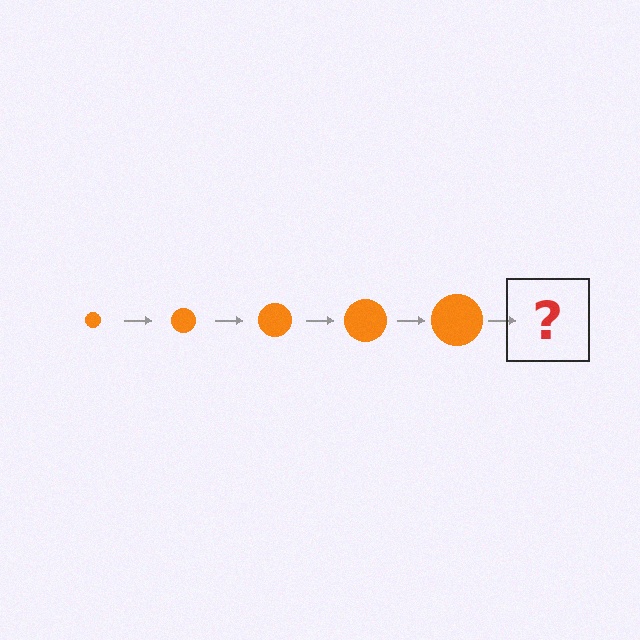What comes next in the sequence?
The next element should be an orange circle, larger than the previous one.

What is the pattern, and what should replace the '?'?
The pattern is that the circle gets progressively larger each step. The '?' should be an orange circle, larger than the previous one.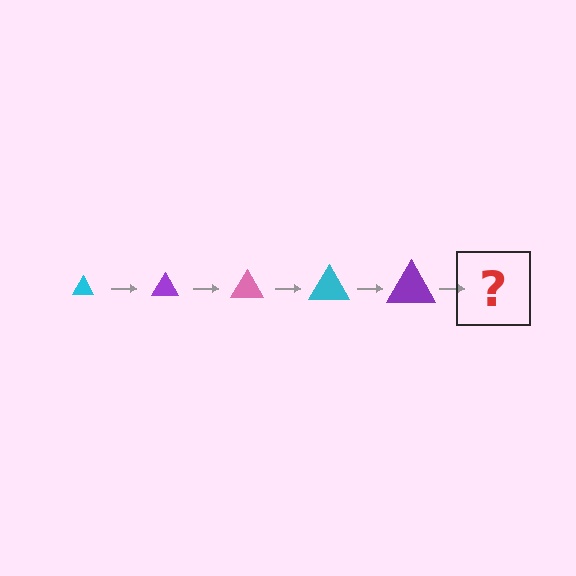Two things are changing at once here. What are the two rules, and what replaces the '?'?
The two rules are that the triangle grows larger each step and the color cycles through cyan, purple, and pink. The '?' should be a pink triangle, larger than the previous one.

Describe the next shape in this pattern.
It should be a pink triangle, larger than the previous one.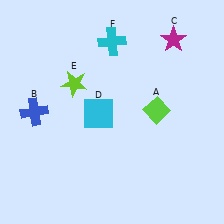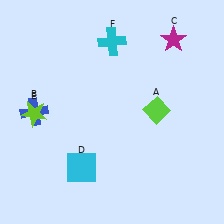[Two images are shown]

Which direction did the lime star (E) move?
The lime star (E) moved left.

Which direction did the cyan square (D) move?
The cyan square (D) moved down.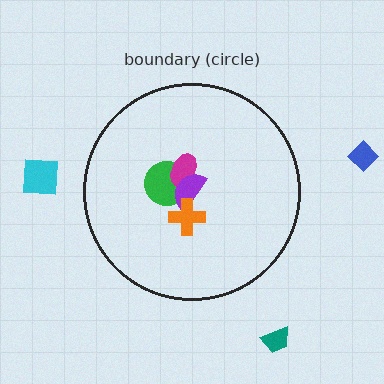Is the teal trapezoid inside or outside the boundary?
Outside.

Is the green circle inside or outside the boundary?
Inside.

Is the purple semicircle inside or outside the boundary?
Inside.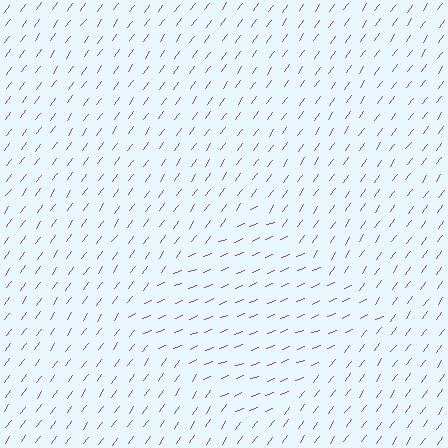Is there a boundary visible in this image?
Yes, there is a texture boundary formed by a change in line orientation.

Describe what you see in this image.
The image is filled with small purple line segments. A diamond region in the image has lines oriented differently from the surrounding lines, creating a visible texture boundary.